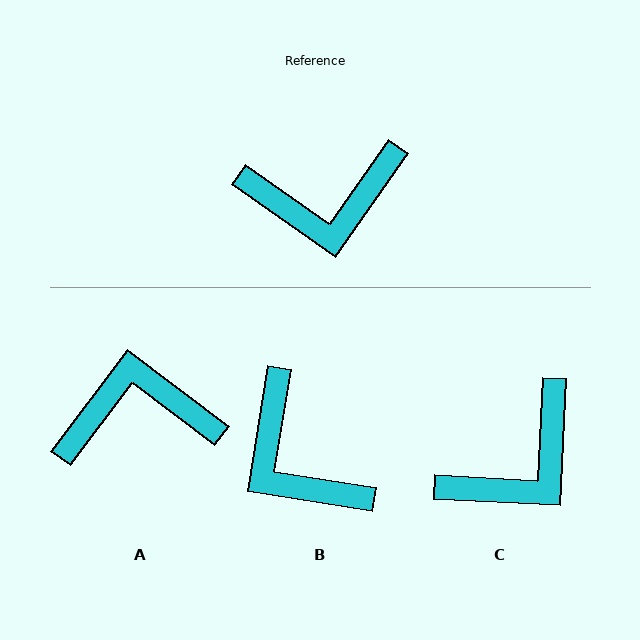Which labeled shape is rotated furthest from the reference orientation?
A, about 178 degrees away.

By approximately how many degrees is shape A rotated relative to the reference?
Approximately 178 degrees counter-clockwise.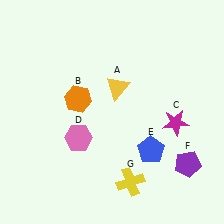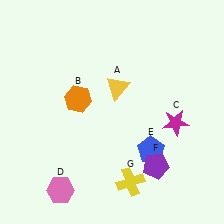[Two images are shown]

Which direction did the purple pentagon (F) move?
The purple pentagon (F) moved left.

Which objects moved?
The objects that moved are: the pink hexagon (D), the purple pentagon (F).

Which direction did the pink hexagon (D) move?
The pink hexagon (D) moved down.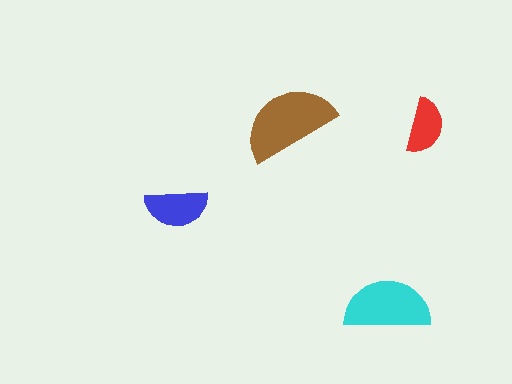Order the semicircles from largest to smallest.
the brown one, the cyan one, the blue one, the red one.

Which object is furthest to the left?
The blue semicircle is leftmost.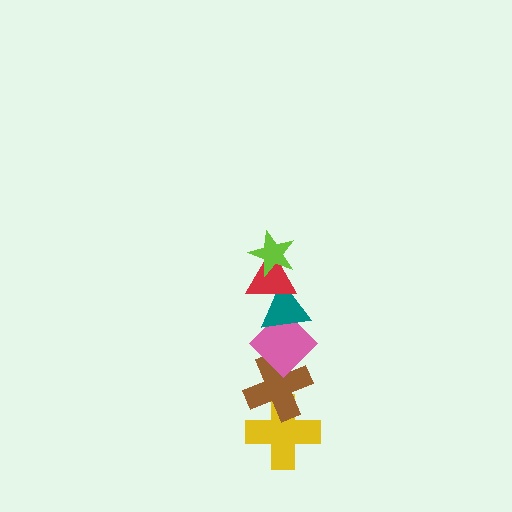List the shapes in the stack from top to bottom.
From top to bottom: the lime star, the red triangle, the teal triangle, the pink diamond, the brown cross, the yellow cross.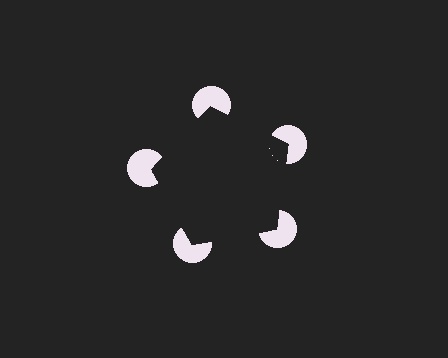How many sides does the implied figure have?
5 sides.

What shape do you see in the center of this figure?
An illusory pentagon — its edges are inferred from the aligned wedge cuts in the pac-man discs, not physically drawn.